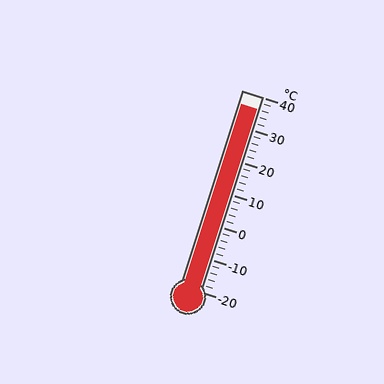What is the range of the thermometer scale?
The thermometer scale ranges from -20°C to 40°C.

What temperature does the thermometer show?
The thermometer shows approximately 36°C.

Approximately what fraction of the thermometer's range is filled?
The thermometer is filled to approximately 95% of its range.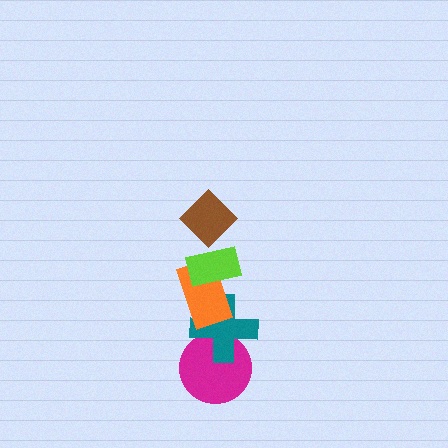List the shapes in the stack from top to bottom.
From top to bottom: the brown diamond, the lime rectangle, the orange rectangle, the teal cross, the magenta circle.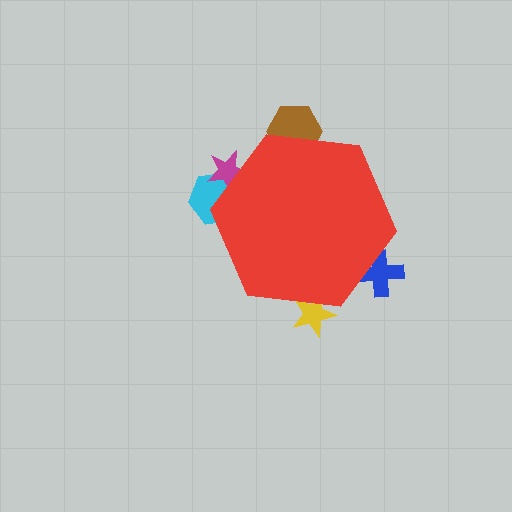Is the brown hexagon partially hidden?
Yes, the brown hexagon is partially hidden behind the red hexagon.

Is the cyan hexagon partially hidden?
Yes, the cyan hexagon is partially hidden behind the red hexagon.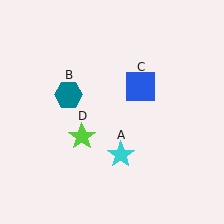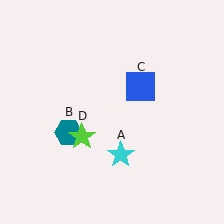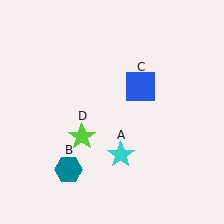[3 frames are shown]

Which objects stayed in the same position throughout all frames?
Cyan star (object A) and blue square (object C) and lime star (object D) remained stationary.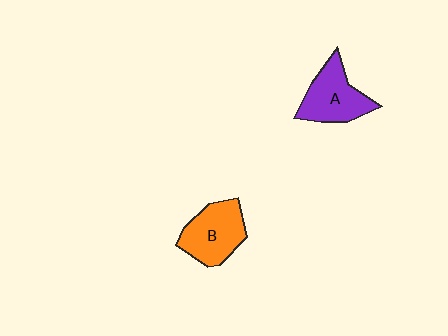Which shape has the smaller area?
Shape A (purple).